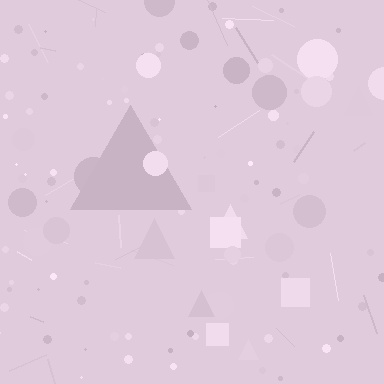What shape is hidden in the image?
A triangle is hidden in the image.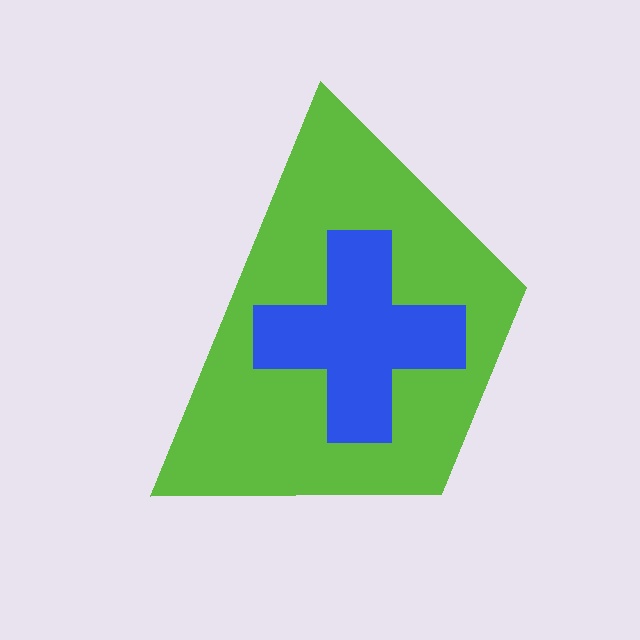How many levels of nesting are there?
2.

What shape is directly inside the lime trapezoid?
The blue cross.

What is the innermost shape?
The blue cross.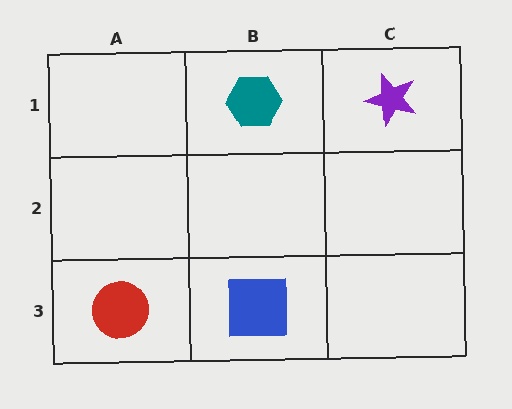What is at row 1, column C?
A purple star.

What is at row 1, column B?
A teal hexagon.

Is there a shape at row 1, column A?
No, that cell is empty.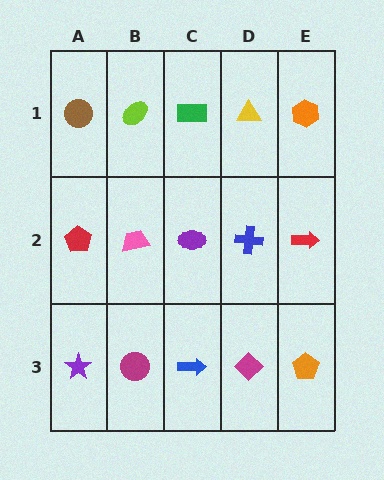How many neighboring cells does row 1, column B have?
3.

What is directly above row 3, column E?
A red arrow.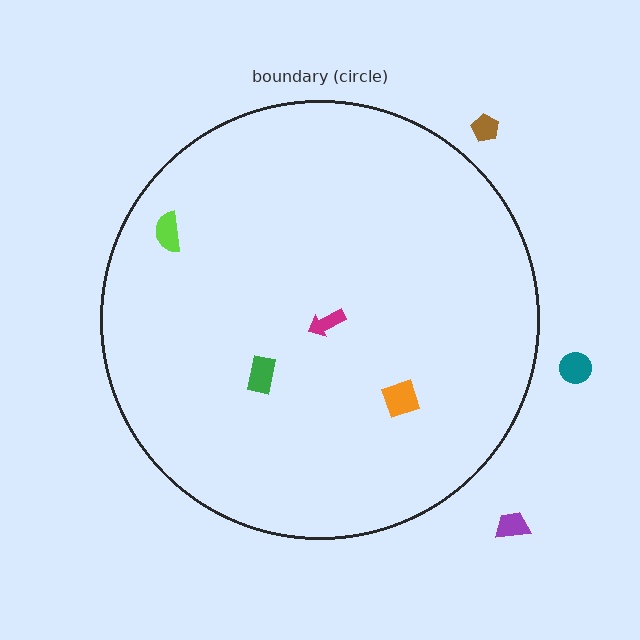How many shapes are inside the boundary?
4 inside, 3 outside.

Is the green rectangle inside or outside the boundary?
Inside.